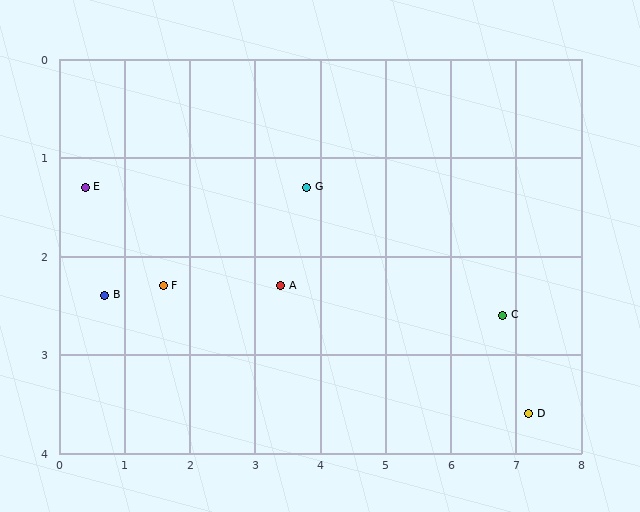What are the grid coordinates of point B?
Point B is at approximately (0.7, 2.4).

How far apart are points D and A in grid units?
Points D and A are about 4.0 grid units apart.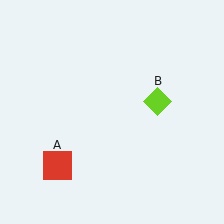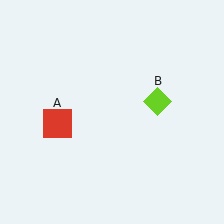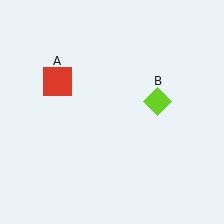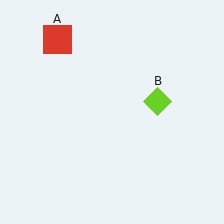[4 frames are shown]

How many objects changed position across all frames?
1 object changed position: red square (object A).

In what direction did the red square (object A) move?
The red square (object A) moved up.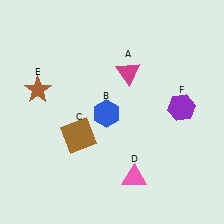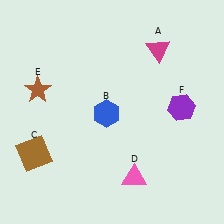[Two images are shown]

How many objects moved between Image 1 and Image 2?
2 objects moved between the two images.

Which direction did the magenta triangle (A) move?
The magenta triangle (A) moved right.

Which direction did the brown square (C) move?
The brown square (C) moved left.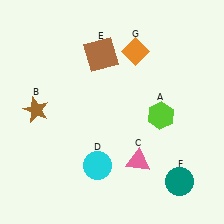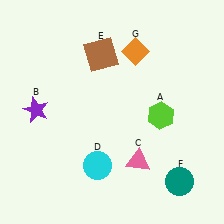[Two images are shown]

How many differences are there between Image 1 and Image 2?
There is 1 difference between the two images.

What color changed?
The star (B) changed from brown in Image 1 to purple in Image 2.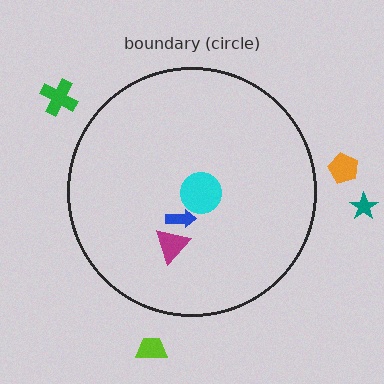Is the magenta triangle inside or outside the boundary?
Inside.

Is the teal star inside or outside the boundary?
Outside.